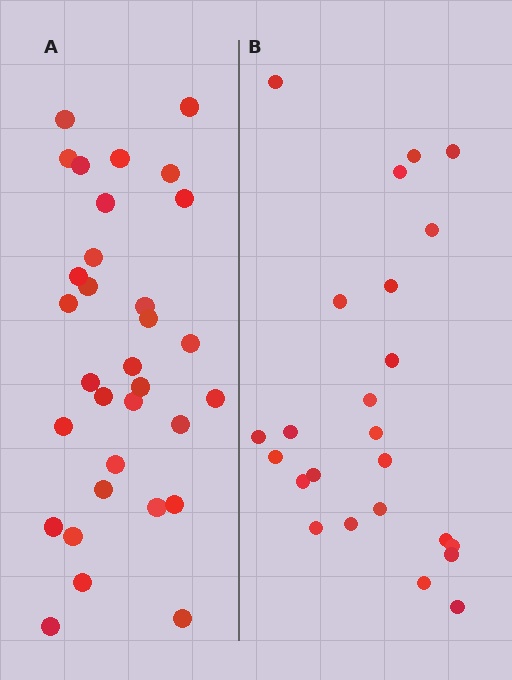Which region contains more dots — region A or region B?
Region A (the left region) has more dots.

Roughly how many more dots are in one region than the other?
Region A has roughly 8 or so more dots than region B.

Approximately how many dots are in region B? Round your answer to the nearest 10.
About 20 dots. (The exact count is 24, which rounds to 20.)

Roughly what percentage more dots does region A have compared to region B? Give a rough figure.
About 35% more.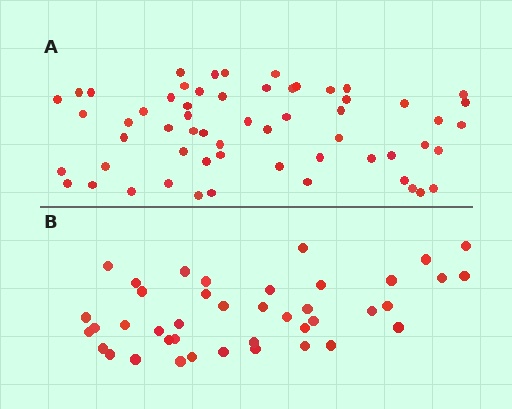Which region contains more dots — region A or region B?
Region A (the top region) has more dots.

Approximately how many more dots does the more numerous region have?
Region A has approximately 20 more dots than region B.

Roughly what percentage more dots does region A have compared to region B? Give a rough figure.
About 45% more.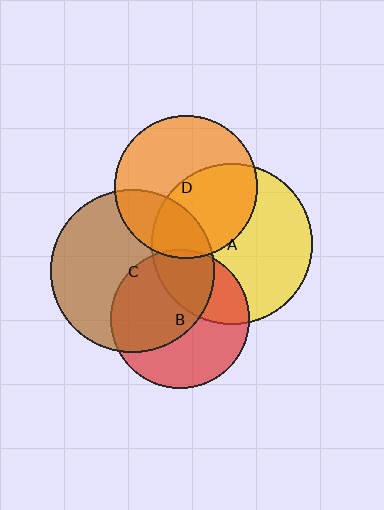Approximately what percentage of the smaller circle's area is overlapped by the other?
Approximately 55%.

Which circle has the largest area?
Circle C (brown).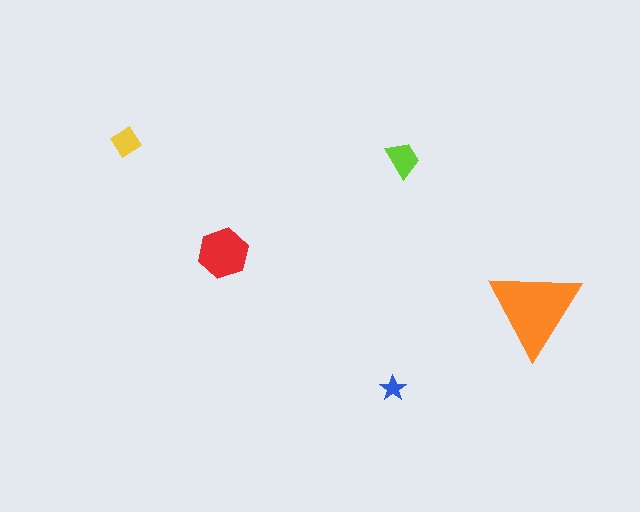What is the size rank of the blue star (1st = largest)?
5th.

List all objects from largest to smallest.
The orange triangle, the red hexagon, the lime trapezoid, the yellow diamond, the blue star.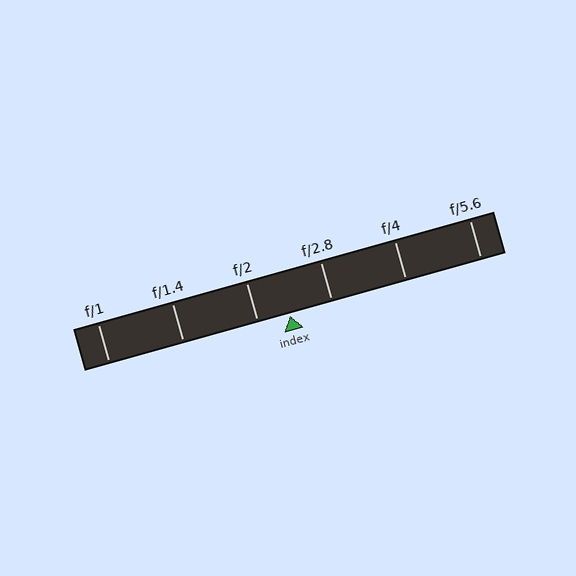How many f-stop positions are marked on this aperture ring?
There are 6 f-stop positions marked.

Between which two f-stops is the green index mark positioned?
The index mark is between f/2 and f/2.8.